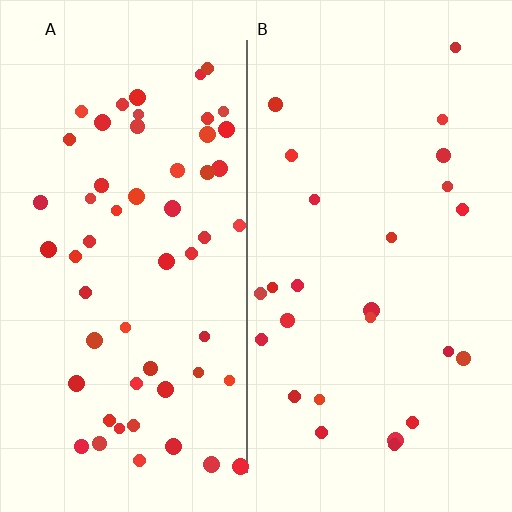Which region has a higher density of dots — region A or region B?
A (the left).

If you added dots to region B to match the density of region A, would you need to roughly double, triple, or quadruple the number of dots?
Approximately double.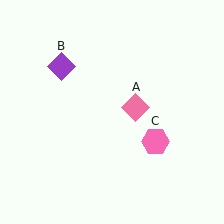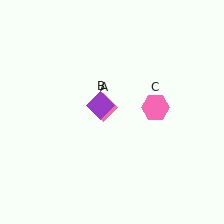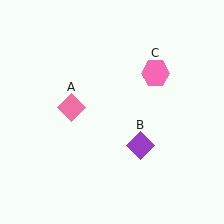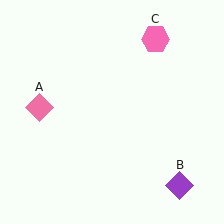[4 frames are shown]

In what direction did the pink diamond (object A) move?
The pink diamond (object A) moved left.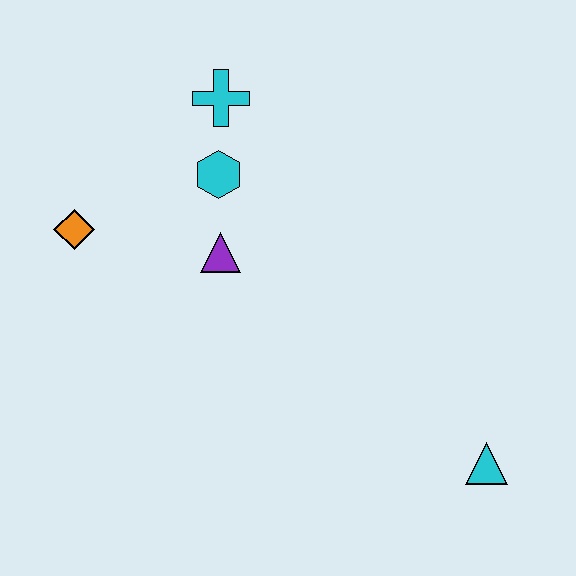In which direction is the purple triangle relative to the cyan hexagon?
The purple triangle is below the cyan hexagon.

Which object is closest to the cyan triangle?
The purple triangle is closest to the cyan triangle.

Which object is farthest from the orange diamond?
The cyan triangle is farthest from the orange diamond.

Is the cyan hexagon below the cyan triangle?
No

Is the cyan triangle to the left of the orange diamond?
No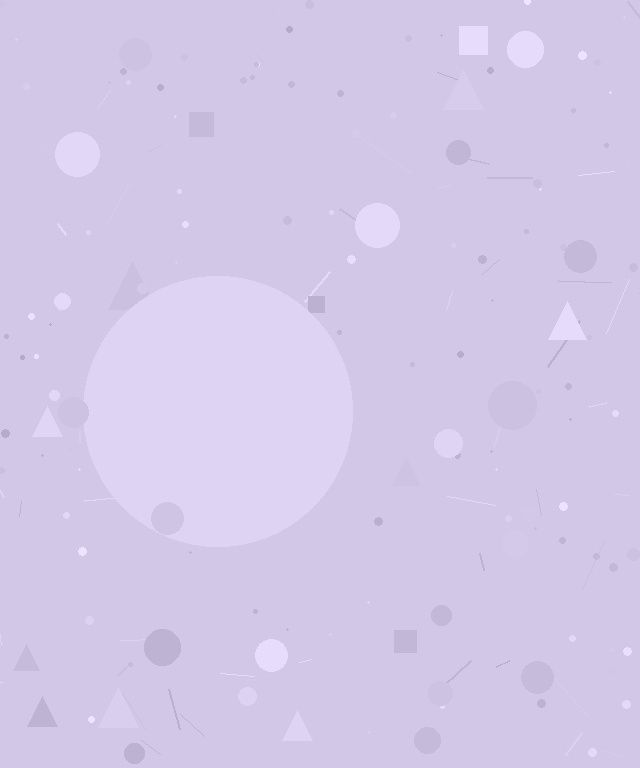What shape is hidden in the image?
A circle is hidden in the image.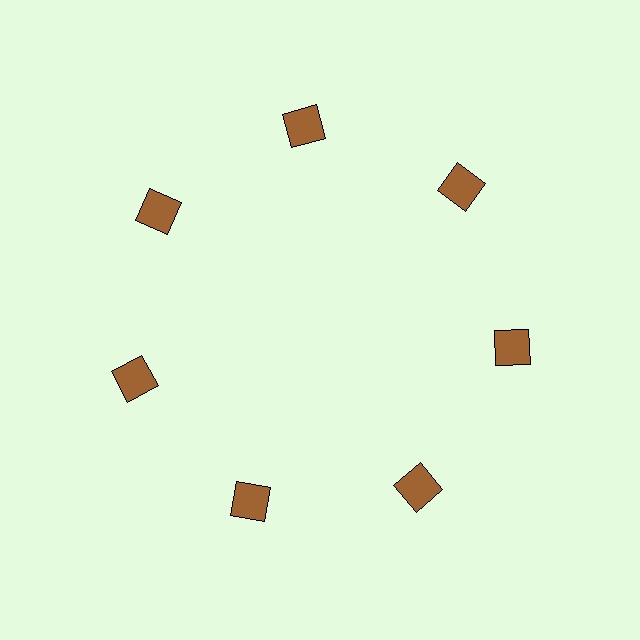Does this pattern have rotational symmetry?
Yes, this pattern has 7-fold rotational symmetry. It looks the same after rotating 51 degrees around the center.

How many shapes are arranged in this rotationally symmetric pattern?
There are 7 shapes, arranged in 7 groups of 1.